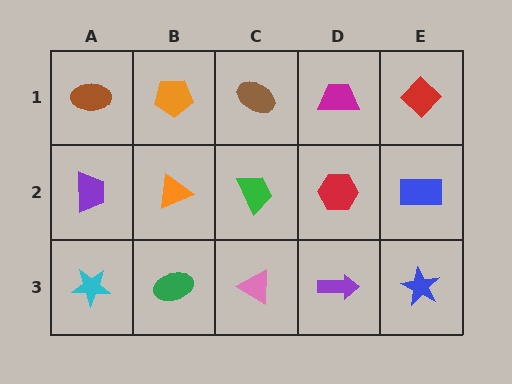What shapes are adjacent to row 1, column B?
An orange triangle (row 2, column B), a brown ellipse (row 1, column A), a brown ellipse (row 1, column C).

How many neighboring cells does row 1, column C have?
3.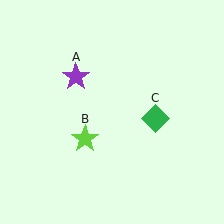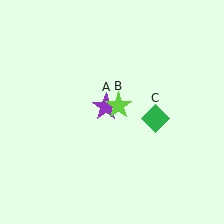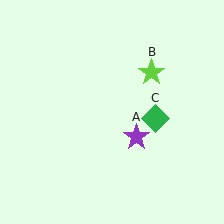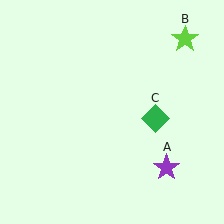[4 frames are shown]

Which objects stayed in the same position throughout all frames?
Green diamond (object C) remained stationary.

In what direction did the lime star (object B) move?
The lime star (object B) moved up and to the right.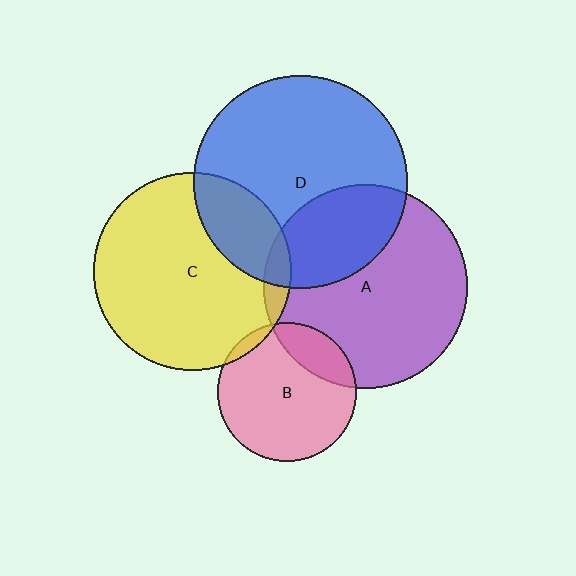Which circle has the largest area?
Circle D (blue).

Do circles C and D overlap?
Yes.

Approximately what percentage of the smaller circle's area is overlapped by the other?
Approximately 20%.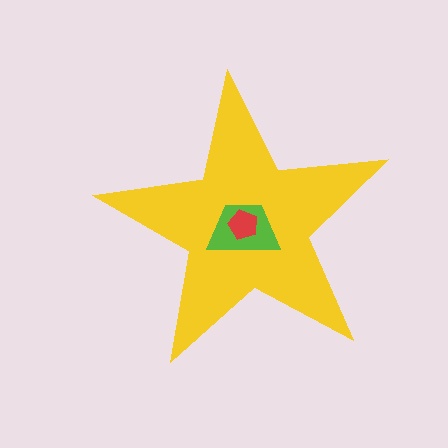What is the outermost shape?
The yellow star.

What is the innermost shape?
The red pentagon.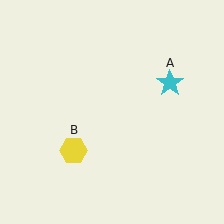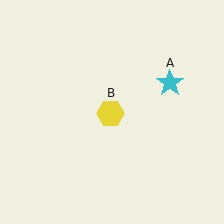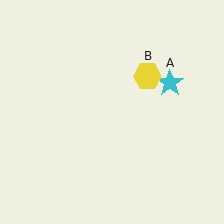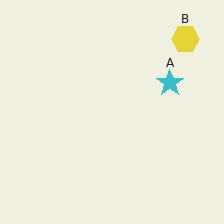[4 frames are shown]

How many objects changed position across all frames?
1 object changed position: yellow hexagon (object B).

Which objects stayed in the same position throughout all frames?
Cyan star (object A) remained stationary.